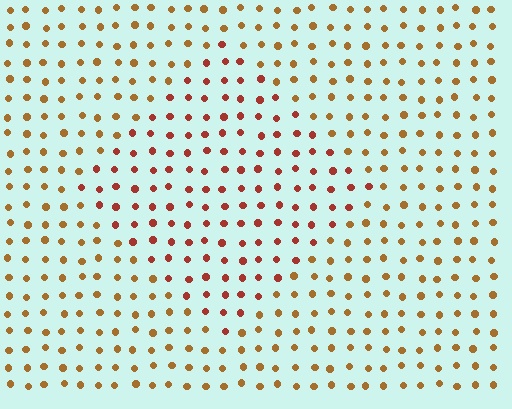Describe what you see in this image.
The image is filled with small brown elements in a uniform arrangement. A diamond-shaped region is visible where the elements are tinted to a slightly different hue, forming a subtle color boundary.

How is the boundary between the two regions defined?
The boundary is defined purely by a slight shift in hue (about 30 degrees). Spacing, size, and orientation are identical on both sides.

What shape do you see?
I see a diamond.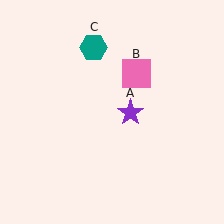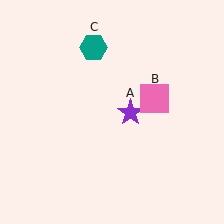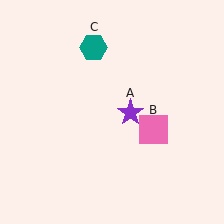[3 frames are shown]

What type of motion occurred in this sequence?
The pink square (object B) rotated clockwise around the center of the scene.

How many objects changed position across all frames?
1 object changed position: pink square (object B).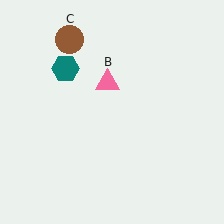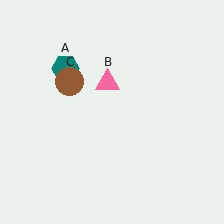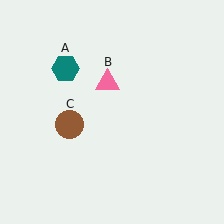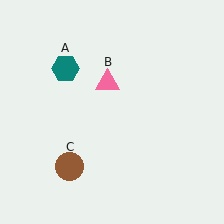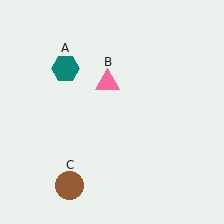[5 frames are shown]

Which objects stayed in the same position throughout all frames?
Teal hexagon (object A) and pink triangle (object B) remained stationary.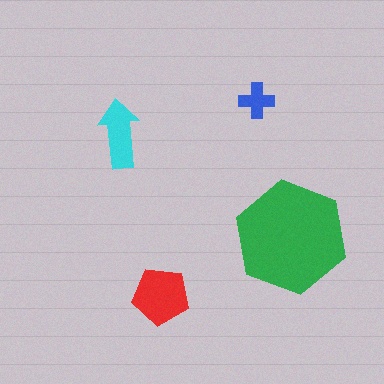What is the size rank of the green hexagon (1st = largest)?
1st.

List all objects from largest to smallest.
The green hexagon, the red pentagon, the cyan arrow, the blue cross.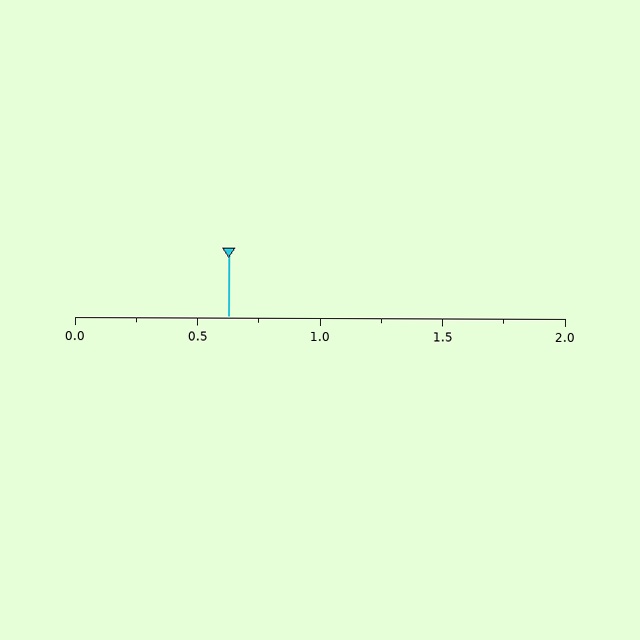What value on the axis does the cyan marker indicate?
The marker indicates approximately 0.62.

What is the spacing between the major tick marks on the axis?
The major ticks are spaced 0.5 apart.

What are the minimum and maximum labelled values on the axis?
The axis runs from 0.0 to 2.0.